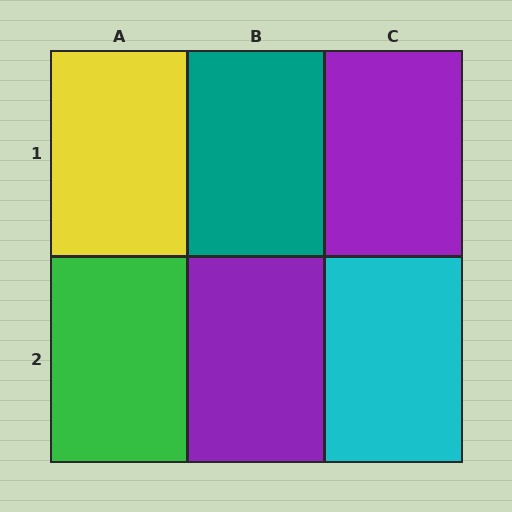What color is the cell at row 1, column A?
Yellow.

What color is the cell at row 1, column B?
Teal.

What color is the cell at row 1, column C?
Purple.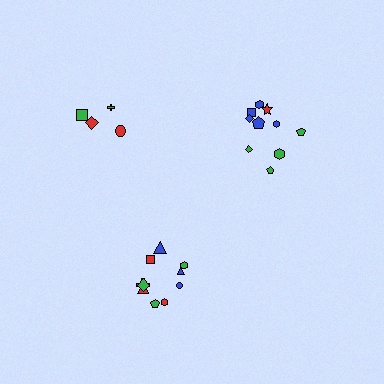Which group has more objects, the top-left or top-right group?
The top-right group.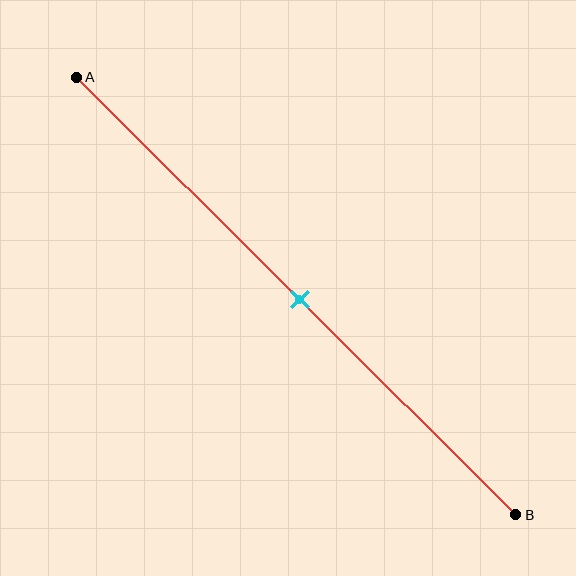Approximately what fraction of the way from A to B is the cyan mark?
The cyan mark is approximately 50% of the way from A to B.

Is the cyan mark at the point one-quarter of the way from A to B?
No, the mark is at about 50% from A, not at the 25% one-quarter point.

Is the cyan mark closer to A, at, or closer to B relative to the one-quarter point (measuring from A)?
The cyan mark is closer to point B than the one-quarter point of segment AB.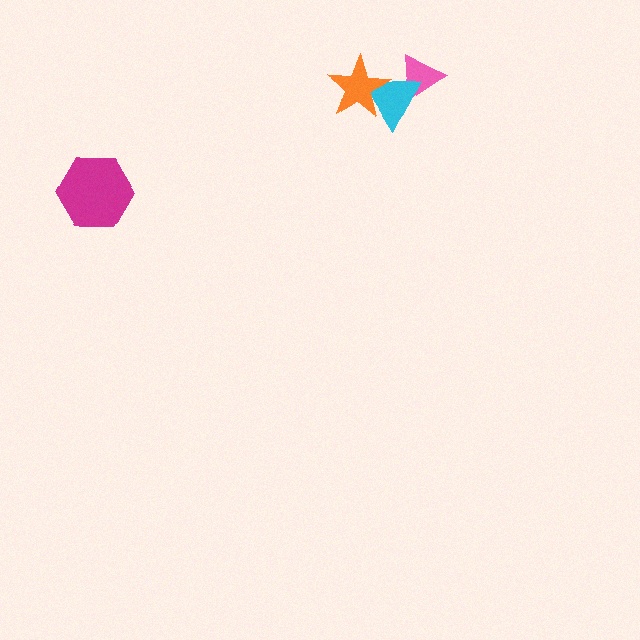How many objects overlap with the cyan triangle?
2 objects overlap with the cyan triangle.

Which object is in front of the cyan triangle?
The orange star is in front of the cyan triangle.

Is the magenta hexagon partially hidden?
No, no other shape covers it.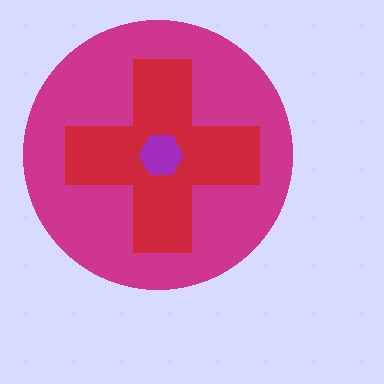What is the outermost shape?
The magenta circle.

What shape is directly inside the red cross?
The purple hexagon.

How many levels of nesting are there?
3.